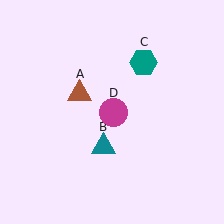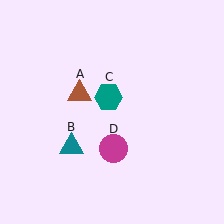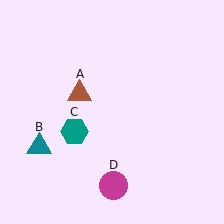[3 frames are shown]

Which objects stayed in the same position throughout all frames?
Brown triangle (object A) remained stationary.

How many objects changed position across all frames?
3 objects changed position: teal triangle (object B), teal hexagon (object C), magenta circle (object D).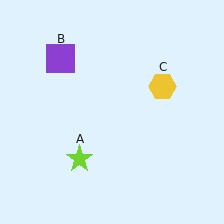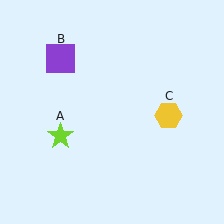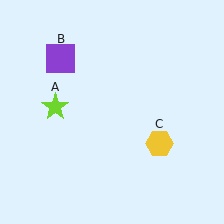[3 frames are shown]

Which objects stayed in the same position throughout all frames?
Purple square (object B) remained stationary.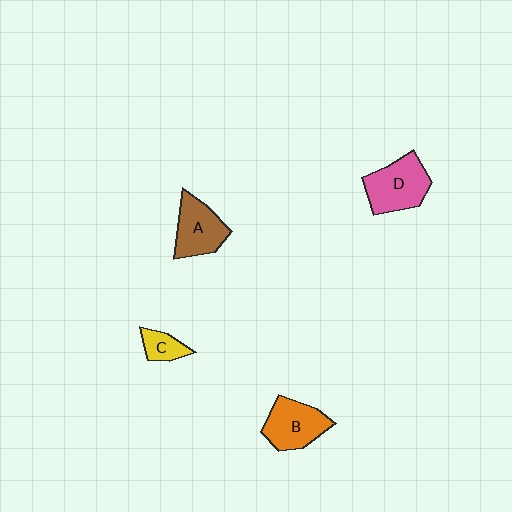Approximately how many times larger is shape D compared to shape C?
Approximately 2.4 times.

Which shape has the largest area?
Shape D (pink).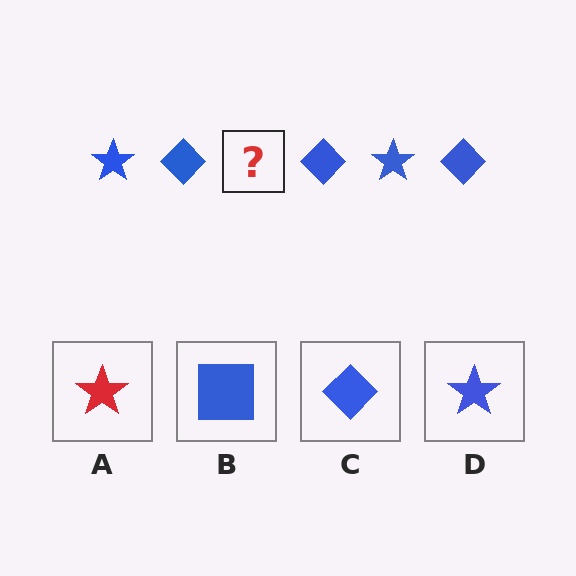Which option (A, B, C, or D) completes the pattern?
D.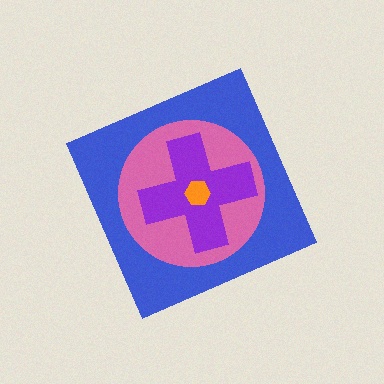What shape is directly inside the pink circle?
The purple cross.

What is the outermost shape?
The blue diamond.